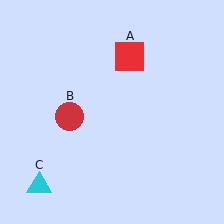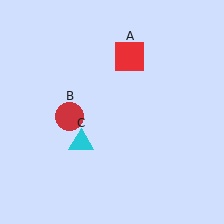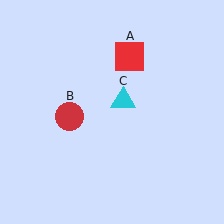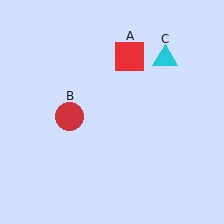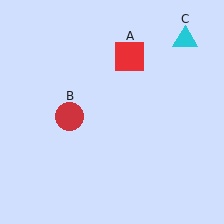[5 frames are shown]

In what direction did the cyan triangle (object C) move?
The cyan triangle (object C) moved up and to the right.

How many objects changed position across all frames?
1 object changed position: cyan triangle (object C).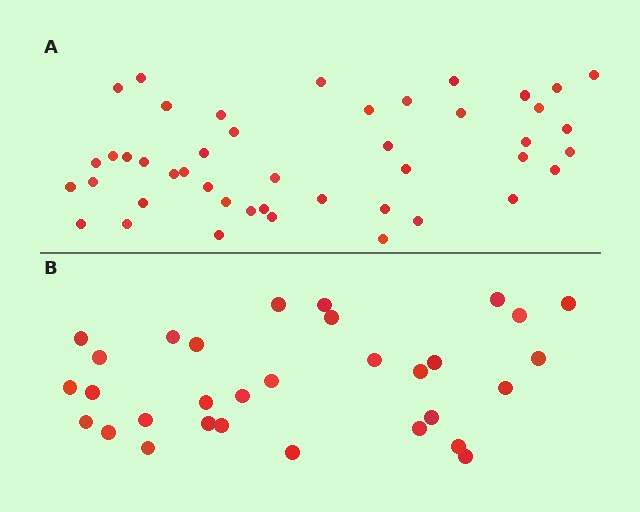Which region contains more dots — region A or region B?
Region A (the top region) has more dots.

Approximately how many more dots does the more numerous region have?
Region A has approximately 15 more dots than region B.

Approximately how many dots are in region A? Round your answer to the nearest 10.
About 40 dots. (The exact count is 45, which rounds to 40.)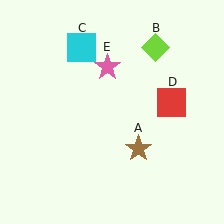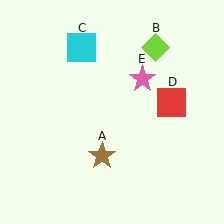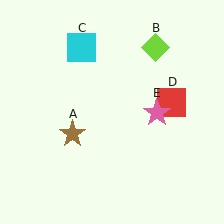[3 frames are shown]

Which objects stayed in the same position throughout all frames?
Lime diamond (object B) and cyan square (object C) and red square (object D) remained stationary.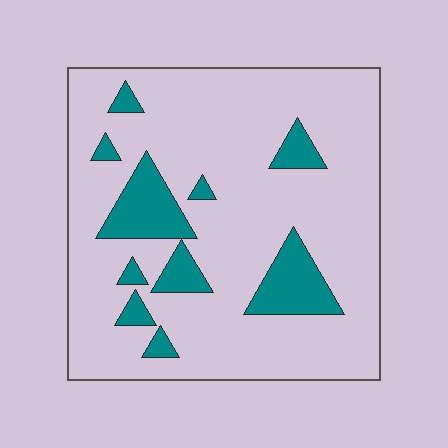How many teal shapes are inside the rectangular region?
10.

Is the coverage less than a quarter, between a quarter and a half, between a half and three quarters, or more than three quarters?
Less than a quarter.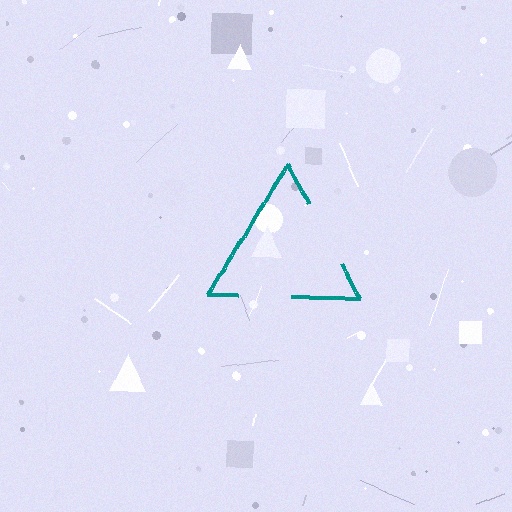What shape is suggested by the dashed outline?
The dashed outline suggests a triangle.